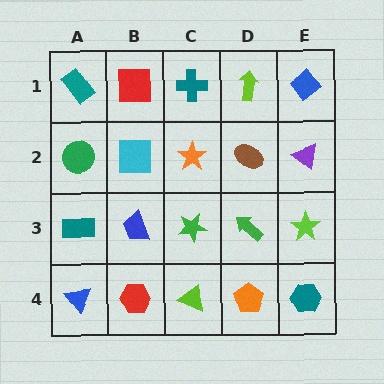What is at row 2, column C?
An orange star.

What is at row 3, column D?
A green arrow.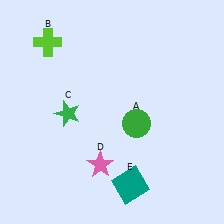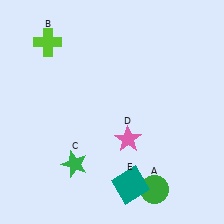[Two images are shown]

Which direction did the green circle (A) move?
The green circle (A) moved down.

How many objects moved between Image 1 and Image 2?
3 objects moved between the two images.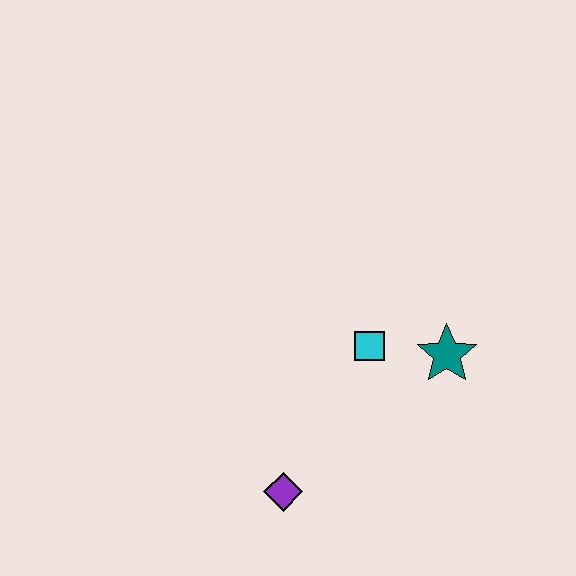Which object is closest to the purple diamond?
The cyan square is closest to the purple diamond.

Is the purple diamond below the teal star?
Yes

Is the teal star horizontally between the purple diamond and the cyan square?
No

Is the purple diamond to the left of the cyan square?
Yes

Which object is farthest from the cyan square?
The purple diamond is farthest from the cyan square.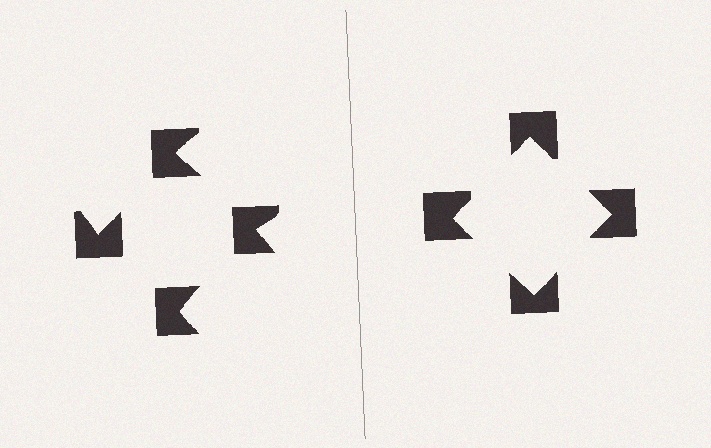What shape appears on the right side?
An illusory square.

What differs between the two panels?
The notched squares are positioned identically on both sides; only the wedge orientations differ. On the right they align to a square; on the left they are misaligned.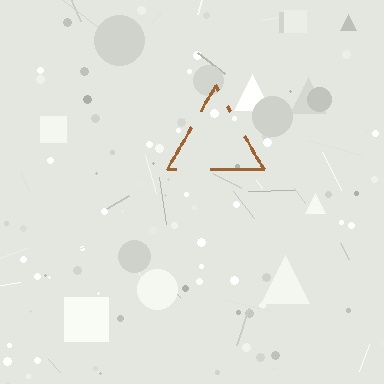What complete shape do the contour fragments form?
The contour fragments form a triangle.